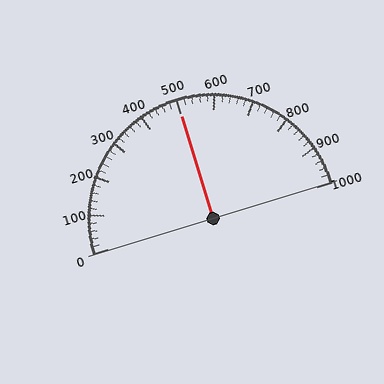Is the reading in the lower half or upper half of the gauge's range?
The reading is in the upper half of the range (0 to 1000).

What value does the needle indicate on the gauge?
The needle indicates approximately 500.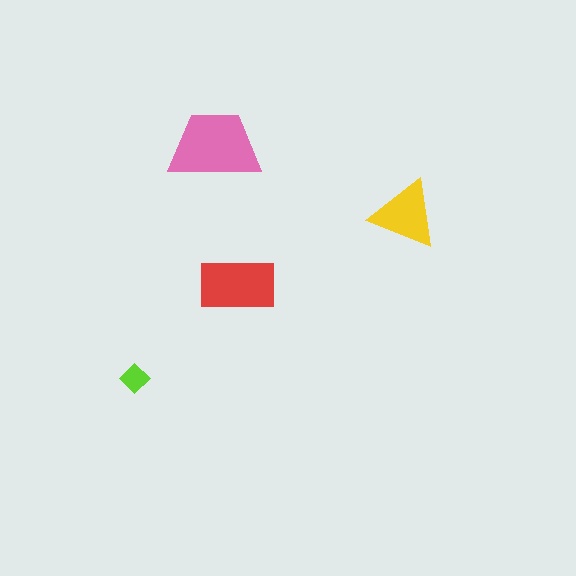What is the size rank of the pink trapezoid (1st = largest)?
1st.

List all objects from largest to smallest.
The pink trapezoid, the red rectangle, the yellow triangle, the lime diamond.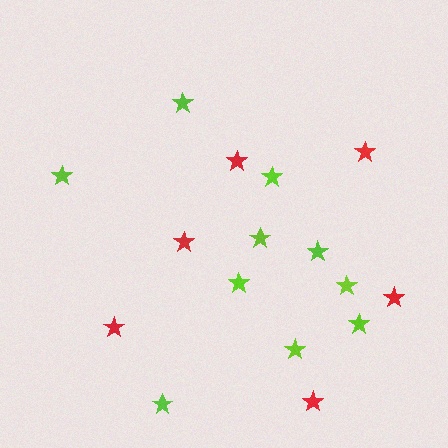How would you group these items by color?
There are 2 groups: one group of red stars (6) and one group of lime stars (10).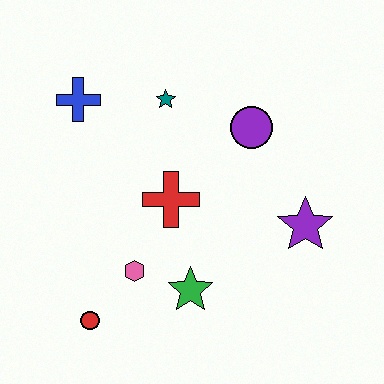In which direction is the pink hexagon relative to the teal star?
The pink hexagon is below the teal star.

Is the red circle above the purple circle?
No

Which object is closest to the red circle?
The pink hexagon is closest to the red circle.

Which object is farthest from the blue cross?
The purple star is farthest from the blue cross.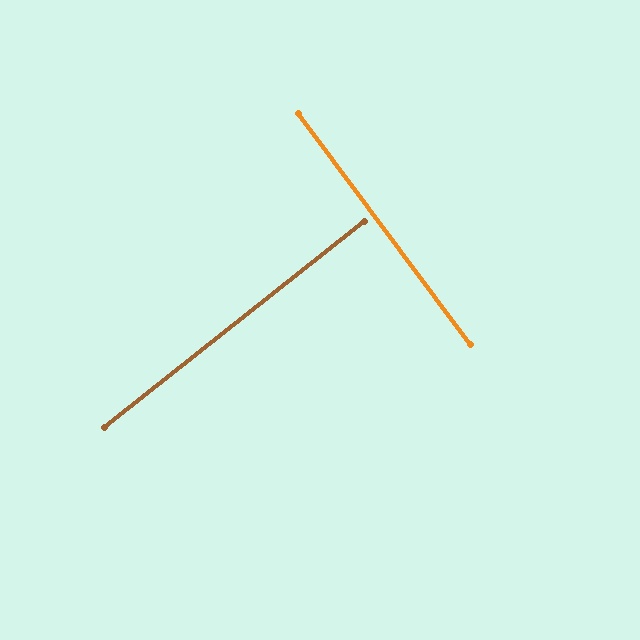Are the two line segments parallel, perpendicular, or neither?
Perpendicular — they meet at approximately 88°.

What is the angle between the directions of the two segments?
Approximately 88 degrees.